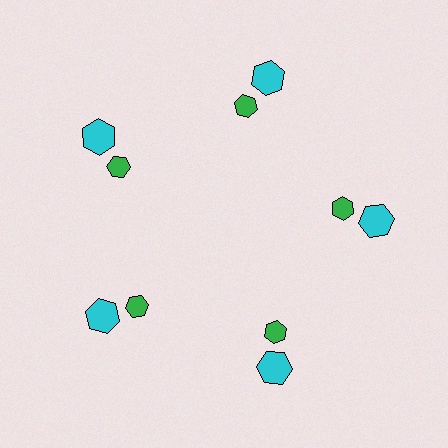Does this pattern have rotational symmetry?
Yes, this pattern has 5-fold rotational symmetry. It looks the same after rotating 72 degrees around the center.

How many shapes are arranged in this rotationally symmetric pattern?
There are 10 shapes, arranged in 5 groups of 2.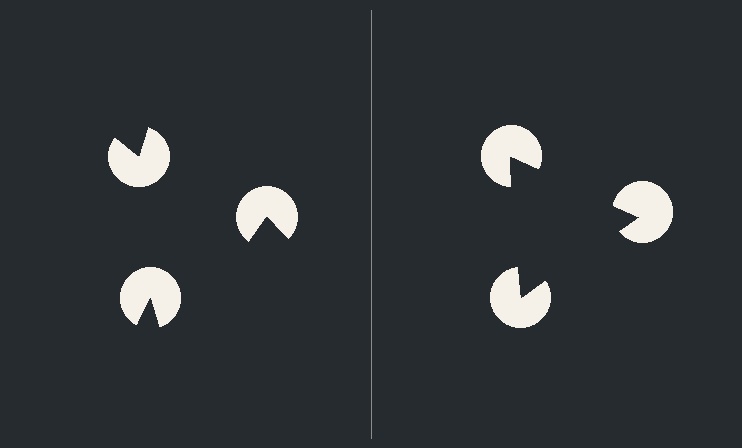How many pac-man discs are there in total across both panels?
6 — 3 on each side.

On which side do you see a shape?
An illusory triangle appears on the right side. On the left side the wedge cuts are rotated, so no coherent shape forms.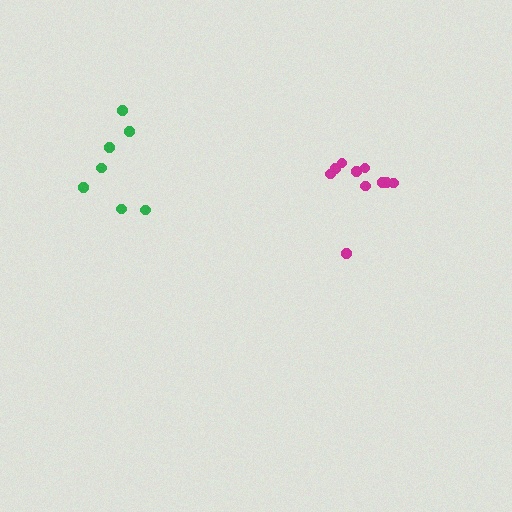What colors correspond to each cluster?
The clusters are colored: green, magenta.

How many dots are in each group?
Group 1: 7 dots, Group 2: 10 dots (17 total).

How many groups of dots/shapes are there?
There are 2 groups.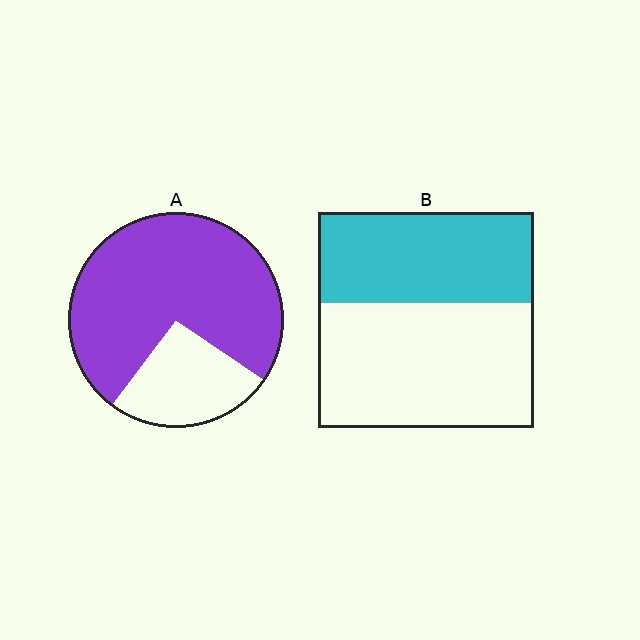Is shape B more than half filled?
No.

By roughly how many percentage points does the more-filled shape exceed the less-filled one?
By roughly 30 percentage points (A over B).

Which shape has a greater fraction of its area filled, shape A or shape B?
Shape A.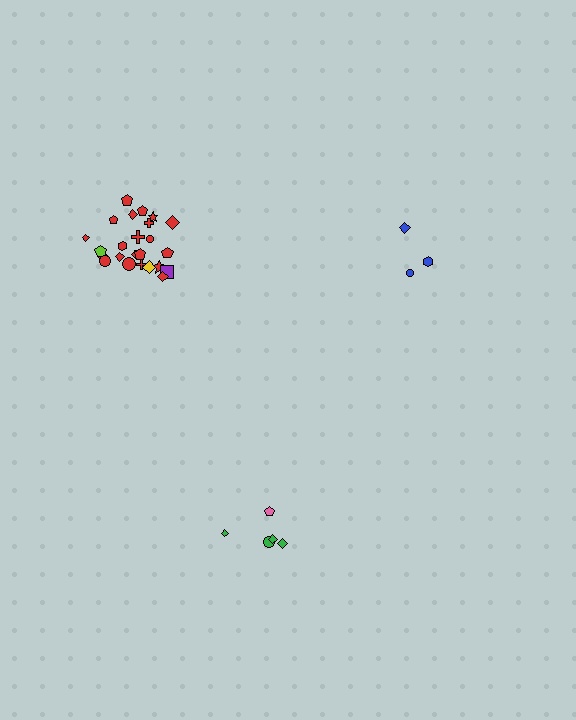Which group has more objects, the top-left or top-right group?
The top-left group.